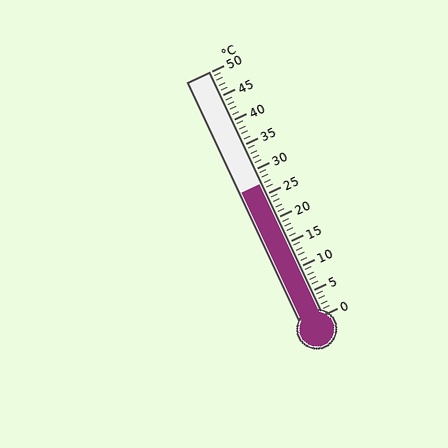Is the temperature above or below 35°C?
The temperature is below 35°C.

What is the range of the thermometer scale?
The thermometer scale ranges from 0°C to 50°C.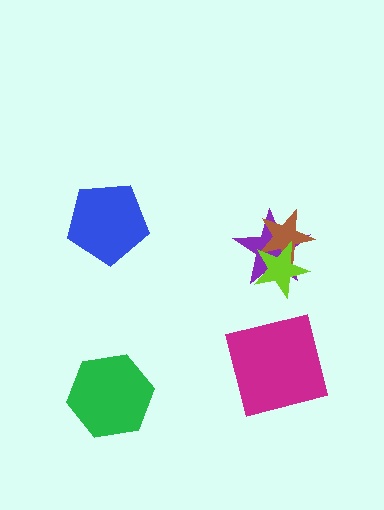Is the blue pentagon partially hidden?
No, no other shape covers it.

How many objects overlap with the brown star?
2 objects overlap with the brown star.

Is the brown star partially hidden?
Yes, it is partially covered by another shape.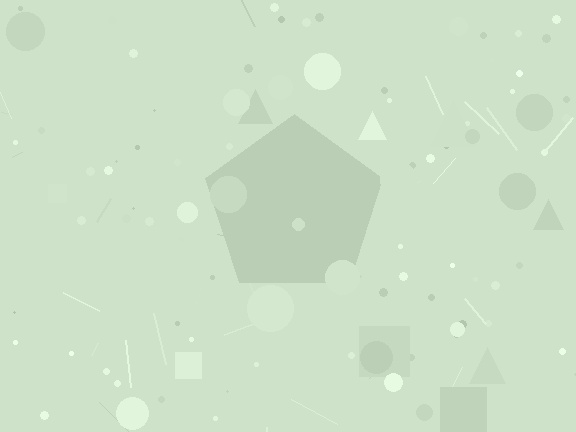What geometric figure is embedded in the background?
A pentagon is embedded in the background.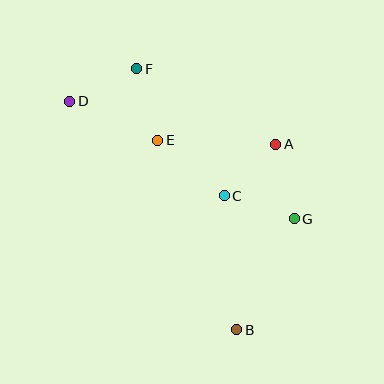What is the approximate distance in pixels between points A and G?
The distance between A and G is approximately 77 pixels.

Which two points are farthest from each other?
Points B and D are farthest from each other.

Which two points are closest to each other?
Points A and C are closest to each other.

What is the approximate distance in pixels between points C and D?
The distance between C and D is approximately 181 pixels.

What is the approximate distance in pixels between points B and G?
The distance between B and G is approximately 125 pixels.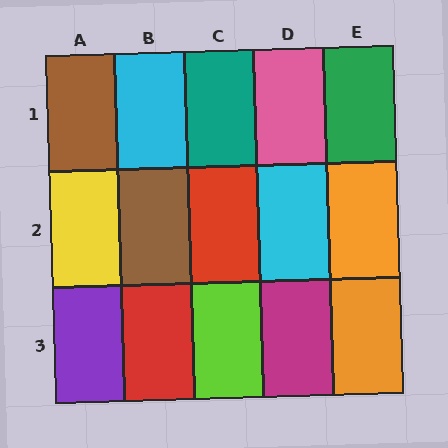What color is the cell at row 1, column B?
Cyan.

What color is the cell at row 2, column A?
Yellow.